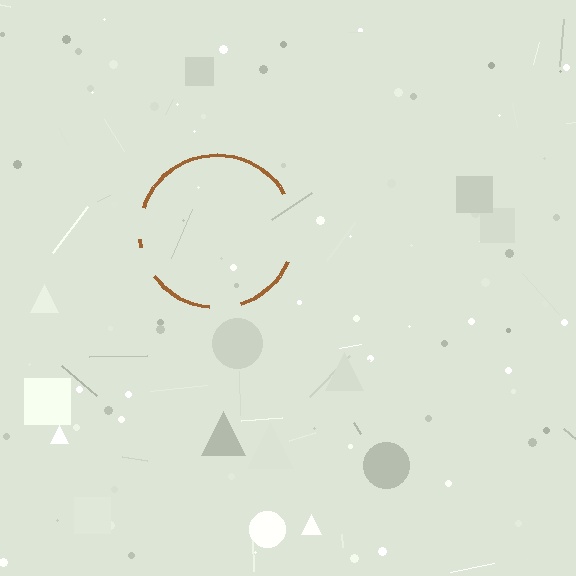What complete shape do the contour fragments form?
The contour fragments form a circle.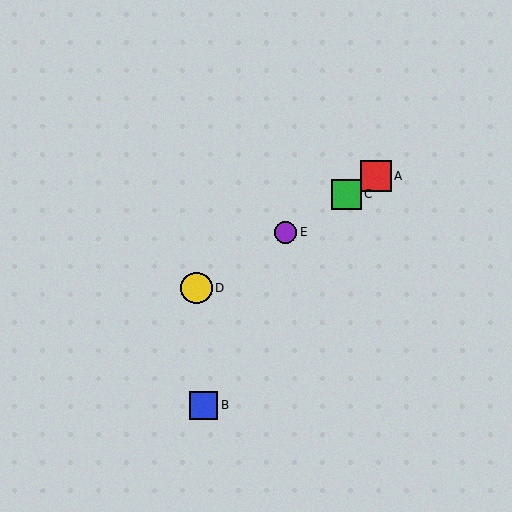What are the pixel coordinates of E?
Object E is at (286, 232).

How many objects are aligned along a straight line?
4 objects (A, C, D, E) are aligned along a straight line.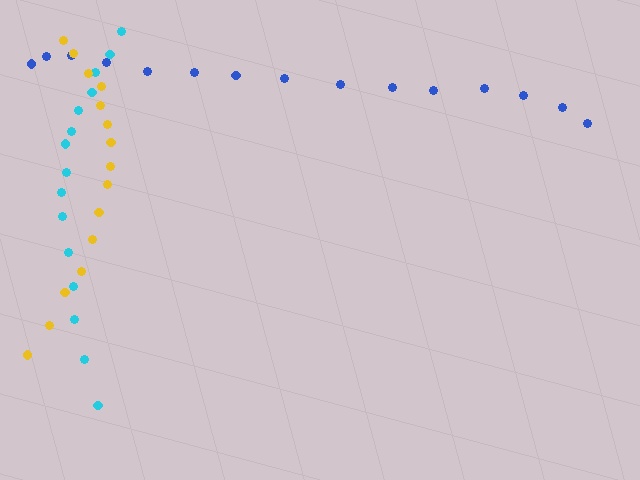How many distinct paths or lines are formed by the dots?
There are 3 distinct paths.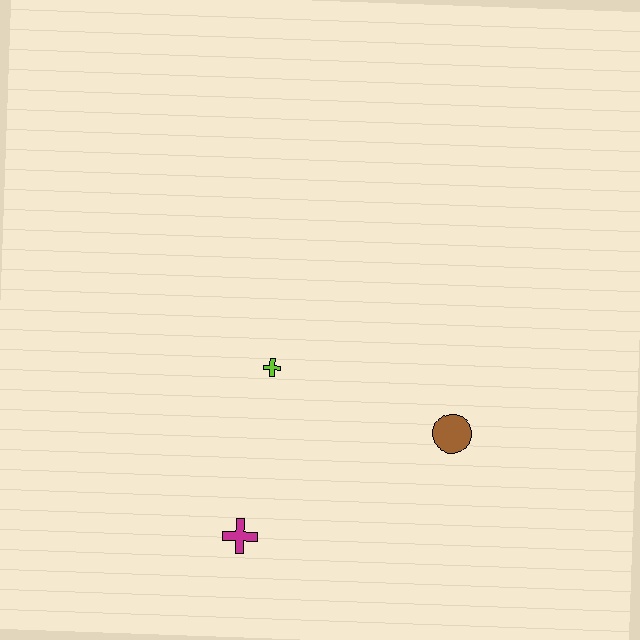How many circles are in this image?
There is 1 circle.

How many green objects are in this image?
There are no green objects.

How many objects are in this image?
There are 3 objects.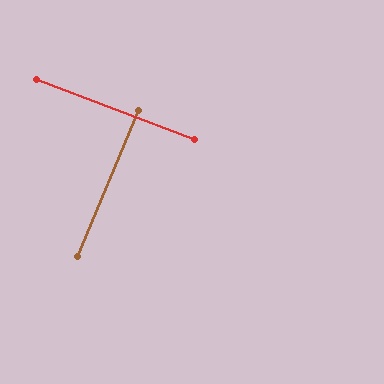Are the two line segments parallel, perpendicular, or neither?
Perpendicular — they meet at approximately 88°.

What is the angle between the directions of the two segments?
Approximately 88 degrees.